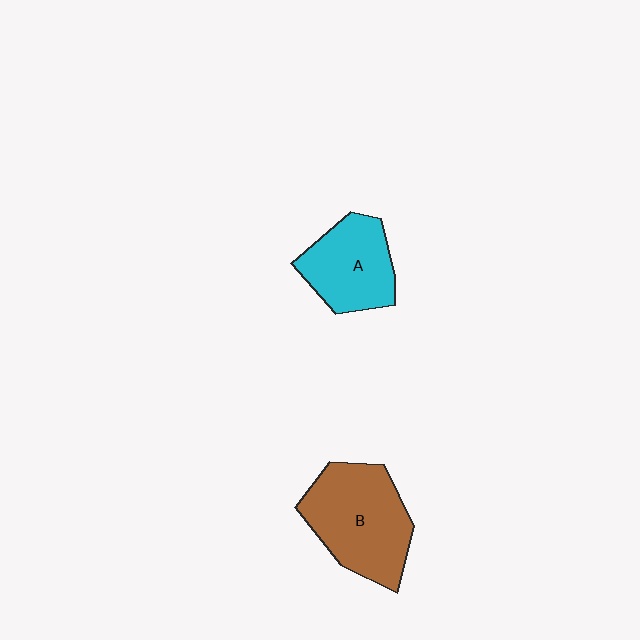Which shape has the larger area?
Shape B (brown).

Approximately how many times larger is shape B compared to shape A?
Approximately 1.4 times.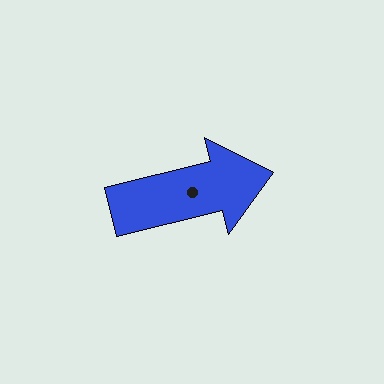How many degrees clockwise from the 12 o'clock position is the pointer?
Approximately 76 degrees.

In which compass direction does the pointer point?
East.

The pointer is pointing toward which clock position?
Roughly 3 o'clock.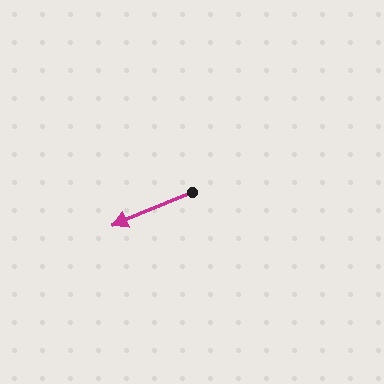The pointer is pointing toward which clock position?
Roughly 8 o'clock.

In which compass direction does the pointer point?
Southwest.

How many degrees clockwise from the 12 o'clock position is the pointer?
Approximately 247 degrees.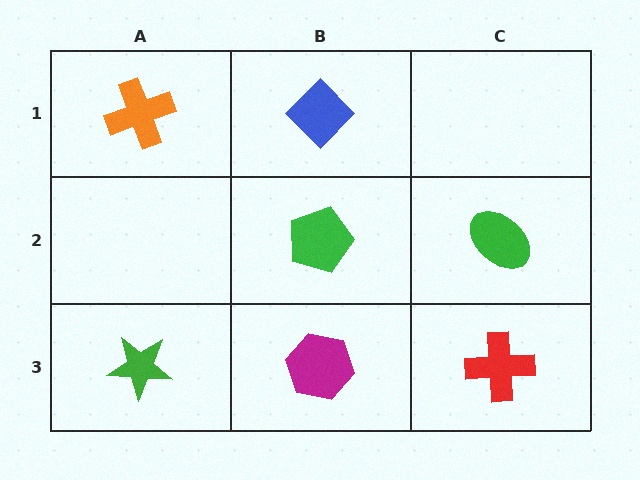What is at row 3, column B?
A magenta hexagon.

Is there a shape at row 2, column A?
No, that cell is empty.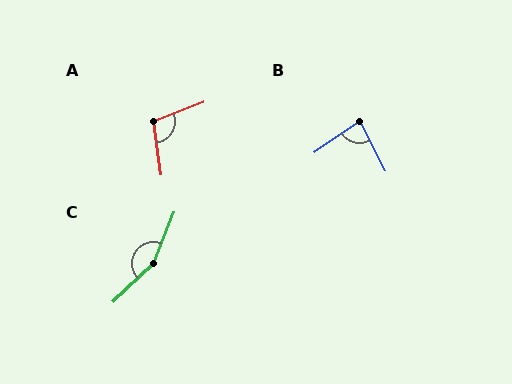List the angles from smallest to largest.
B (82°), A (103°), C (155°).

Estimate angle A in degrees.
Approximately 103 degrees.